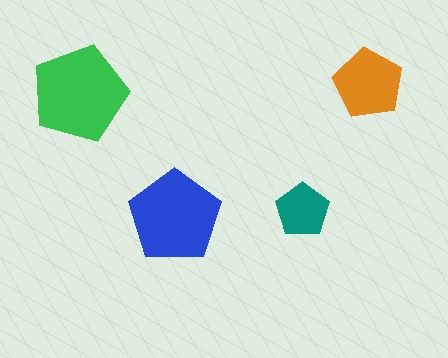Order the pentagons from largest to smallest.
the green one, the blue one, the orange one, the teal one.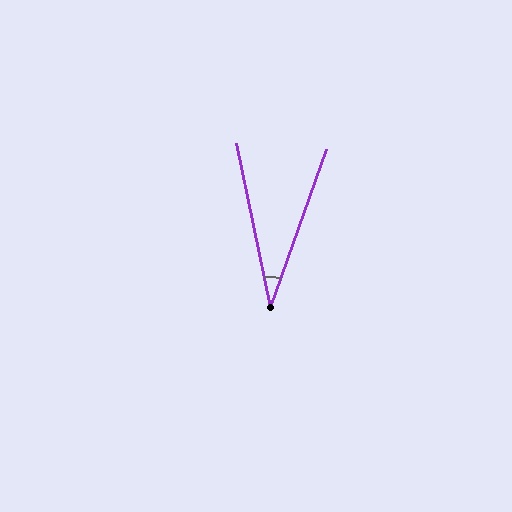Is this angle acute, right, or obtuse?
It is acute.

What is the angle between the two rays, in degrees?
Approximately 31 degrees.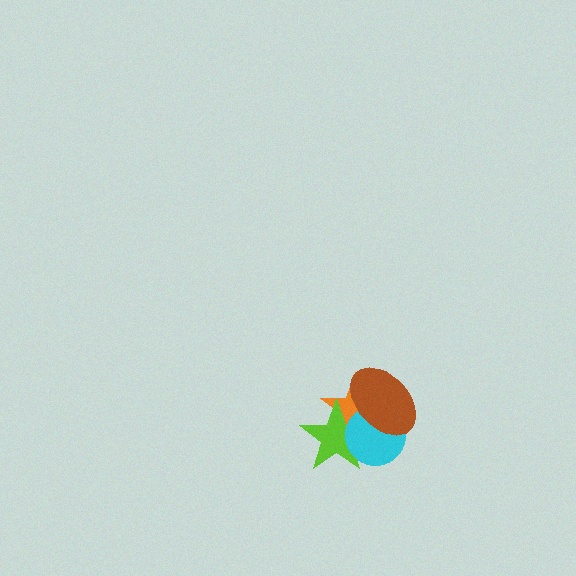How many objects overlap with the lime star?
3 objects overlap with the lime star.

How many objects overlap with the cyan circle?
3 objects overlap with the cyan circle.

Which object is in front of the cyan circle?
The brown ellipse is in front of the cyan circle.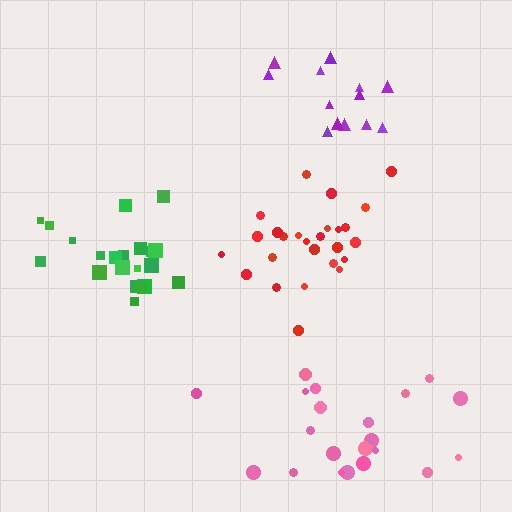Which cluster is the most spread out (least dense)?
Pink.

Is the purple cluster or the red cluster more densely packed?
Purple.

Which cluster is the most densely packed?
Purple.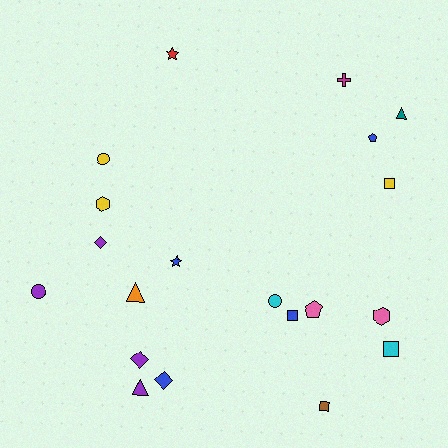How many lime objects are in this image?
There are no lime objects.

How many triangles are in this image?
There are 3 triangles.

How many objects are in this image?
There are 20 objects.